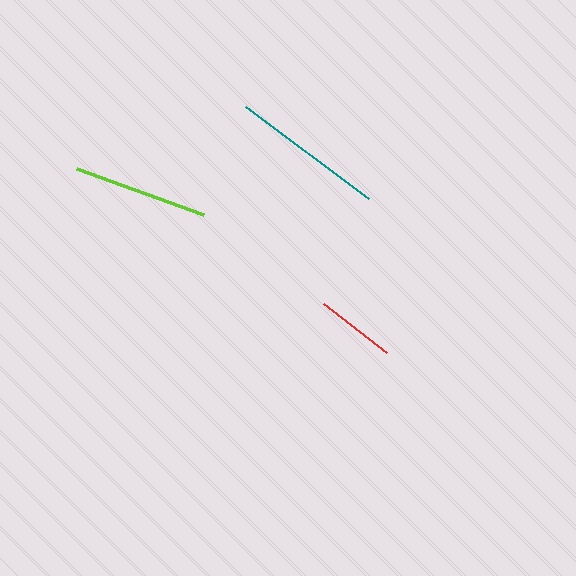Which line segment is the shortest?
The red line is the shortest at approximately 79 pixels.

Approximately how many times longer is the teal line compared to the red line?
The teal line is approximately 1.9 times the length of the red line.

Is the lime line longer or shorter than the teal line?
The teal line is longer than the lime line.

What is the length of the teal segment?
The teal segment is approximately 154 pixels long.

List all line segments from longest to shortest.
From longest to shortest: teal, lime, red.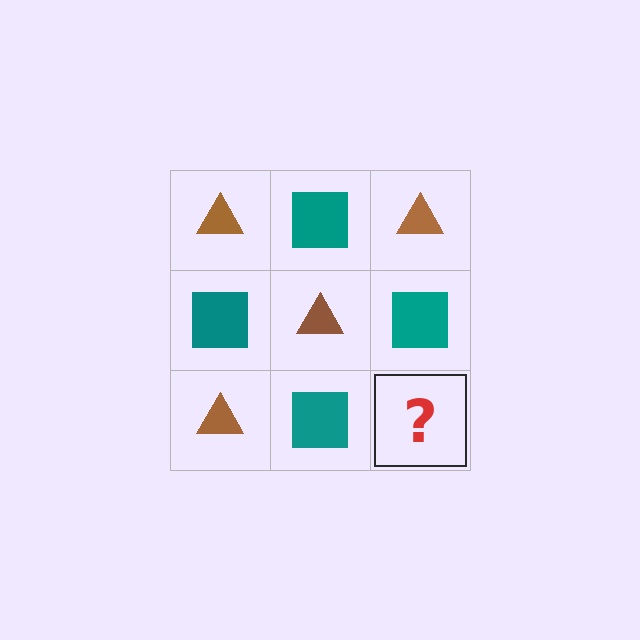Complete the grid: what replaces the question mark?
The question mark should be replaced with a brown triangle.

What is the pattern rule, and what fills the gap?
The rule is that it alternates brown triangle and teal square in a checkerboard pattern. The gap should be filled with a brown triangle.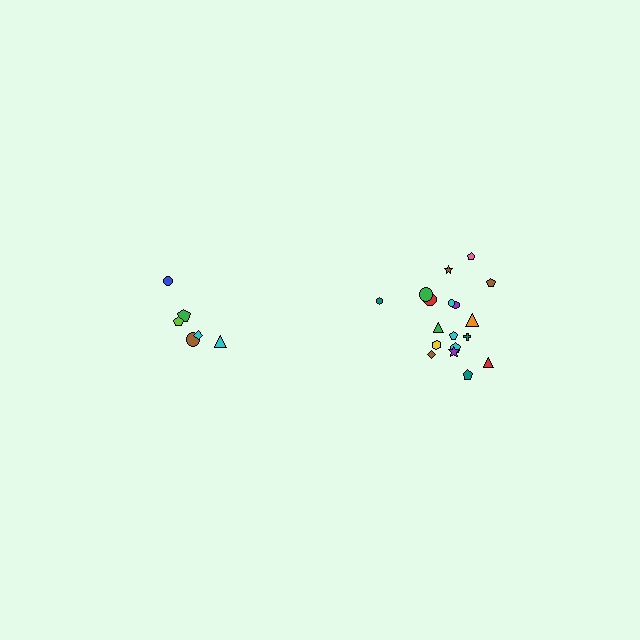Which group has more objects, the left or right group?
The right group.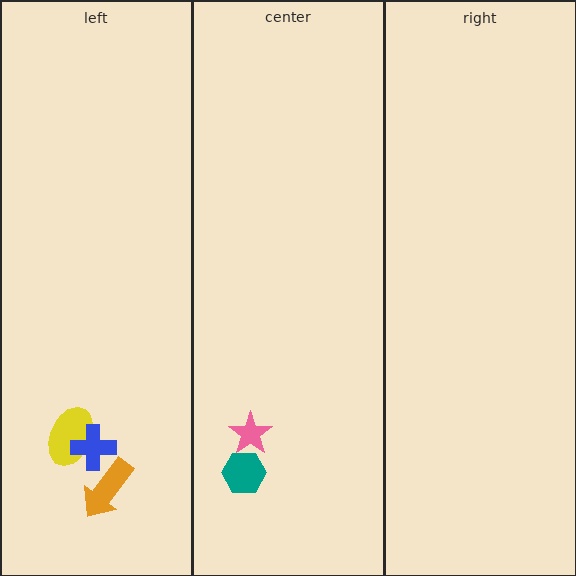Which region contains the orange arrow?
The left region.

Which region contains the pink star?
The center region.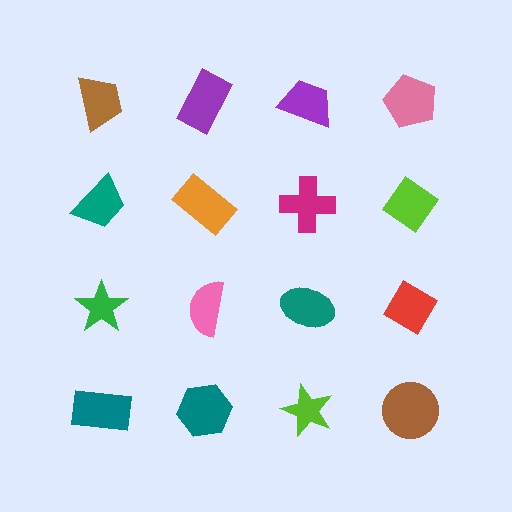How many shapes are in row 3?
4 shapes.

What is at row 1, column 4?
A pink pentagon.